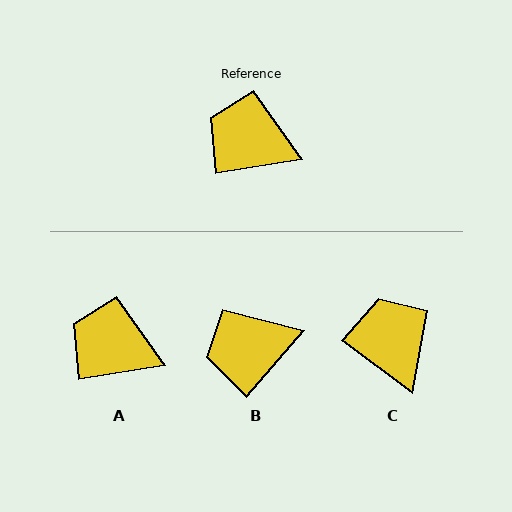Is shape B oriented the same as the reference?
No, it is off by about 40 degrees.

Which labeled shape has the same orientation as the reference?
A.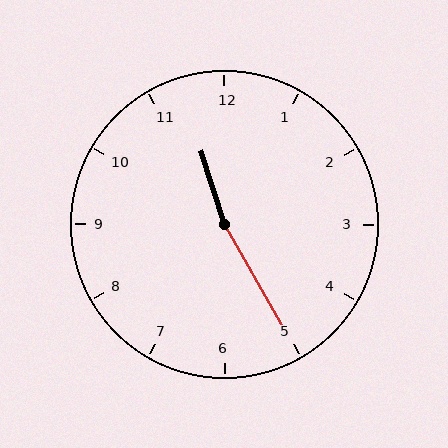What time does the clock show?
11:25.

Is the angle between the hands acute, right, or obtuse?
It is obtuse.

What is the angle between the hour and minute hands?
Approximately 168 degrees.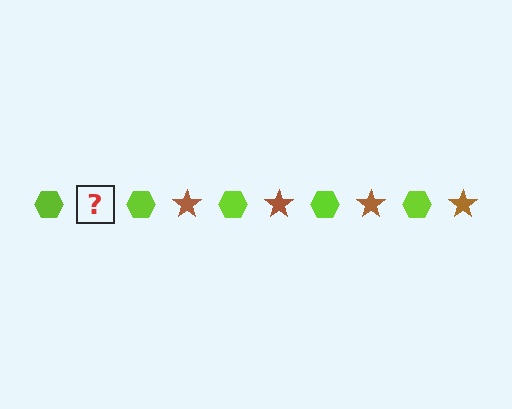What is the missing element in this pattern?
The missing element is a brown star.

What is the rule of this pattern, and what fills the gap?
The rule is that the pattern alternates between lime hexagon and brown star. The gap should be filled with a brown star.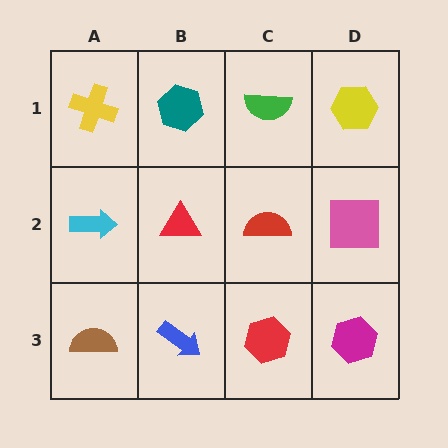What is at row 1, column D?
A yellow hexagon.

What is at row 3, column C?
A red hexagon.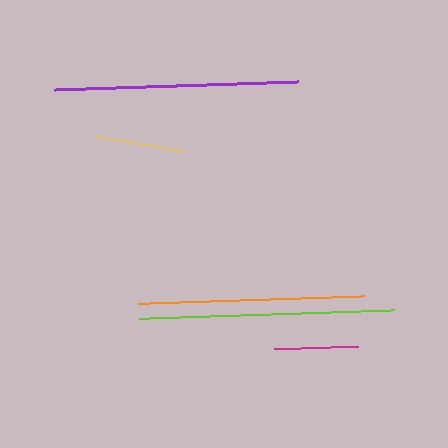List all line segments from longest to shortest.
From longest to shortest: lime, purple, orange, yellow, magenta.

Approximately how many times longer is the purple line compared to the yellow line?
The purple line is approximately 2.7 times the length of the yellow line.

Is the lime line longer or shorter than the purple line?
The lime line is longer than the purple line.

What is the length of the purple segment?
The purple segment is approximately 245 pixels long.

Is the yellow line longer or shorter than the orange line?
The orange line is longer than the yellow line.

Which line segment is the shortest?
The magenta line is the shortest at approximately 84 pixels.